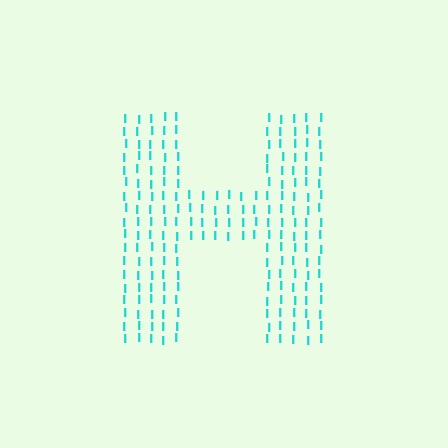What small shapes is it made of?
It is made of small letter I's.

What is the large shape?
The large shape is the letter H.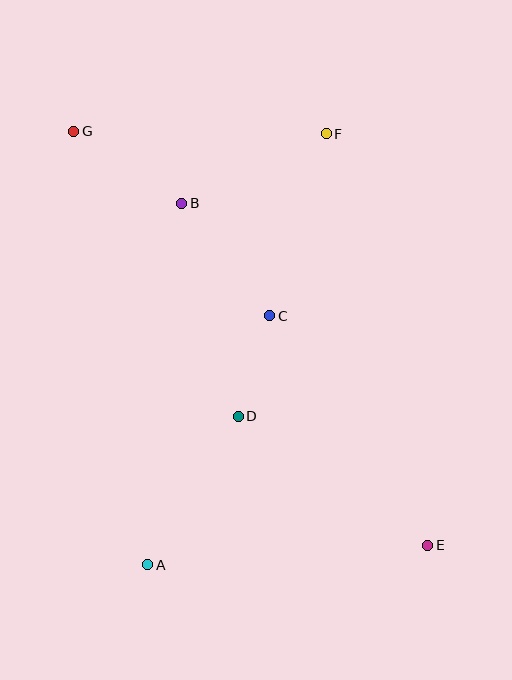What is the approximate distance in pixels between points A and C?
The distance between A and C is approximately 277 pixels.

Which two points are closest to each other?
Points C and D are closest to each other.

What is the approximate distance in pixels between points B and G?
The distance between B and G is approximately 130 pixels.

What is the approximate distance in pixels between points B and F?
The distance between B and F is approximately 160 pixels.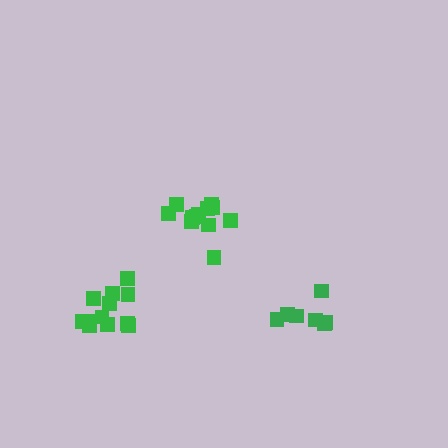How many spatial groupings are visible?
There are 3 spatial groupings.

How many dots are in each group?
Group 1: 12 dots, Group 2: 12 dots, Group 3: 7 dots (31 total).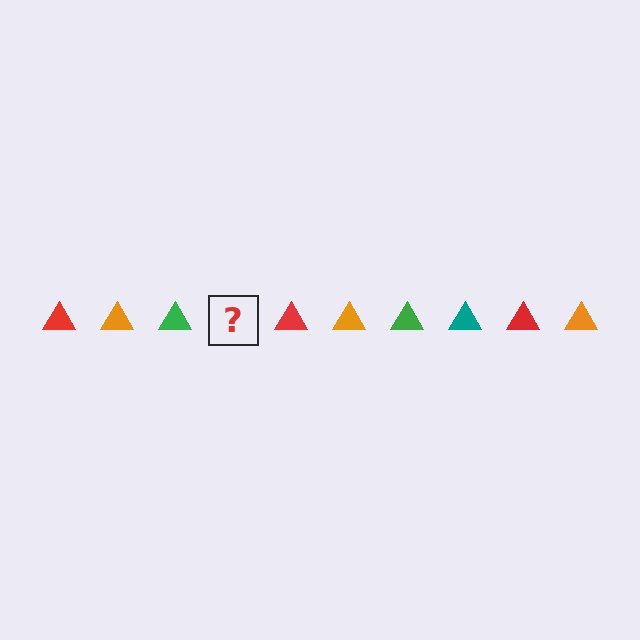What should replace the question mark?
The question mark should be replaced with a teal triangle.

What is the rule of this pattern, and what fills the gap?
The rule is that the pattern cycles through red, orange, green, teal triangles. The gap should be filled with a teal triangle.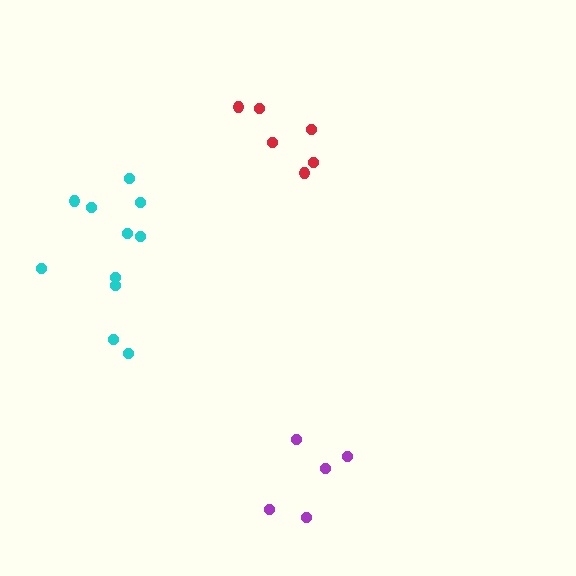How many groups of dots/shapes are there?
There are 3 groups.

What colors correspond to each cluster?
The clusters are colored: red, purple, cyan.